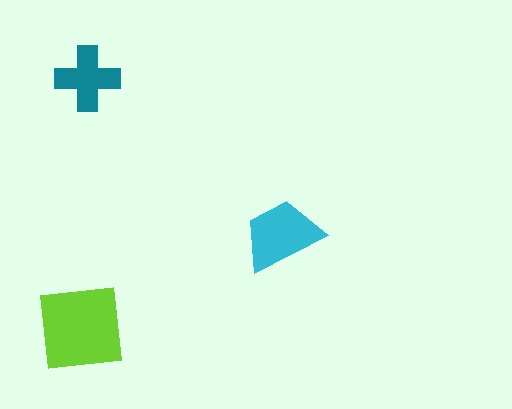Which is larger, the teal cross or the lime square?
The lime square.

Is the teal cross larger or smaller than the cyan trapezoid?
Smaller.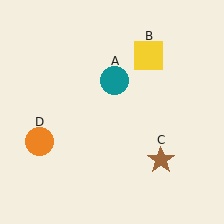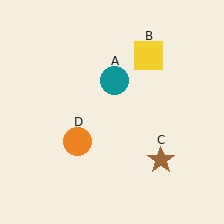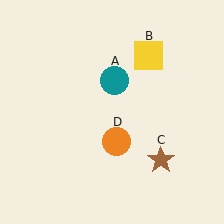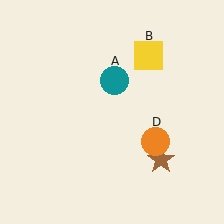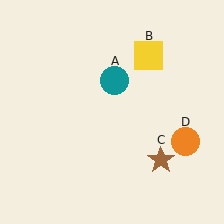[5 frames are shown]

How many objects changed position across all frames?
1 object changed position: orange circle (object D).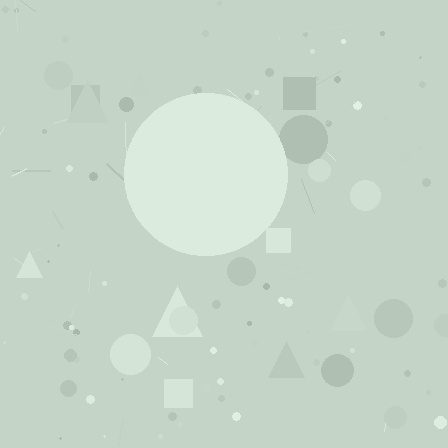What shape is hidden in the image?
A circle is hidden in the image.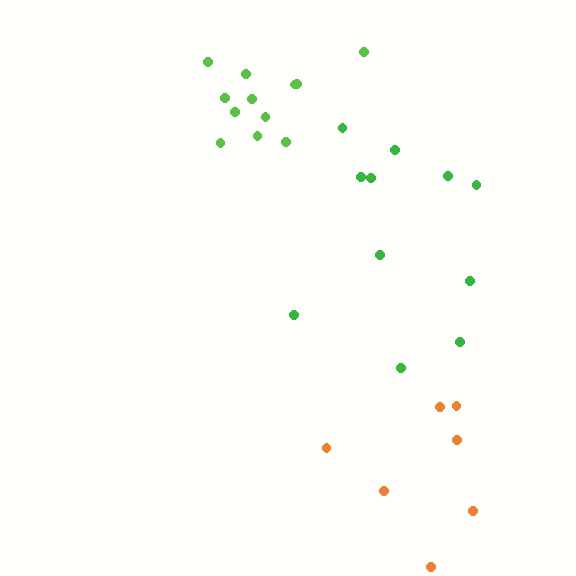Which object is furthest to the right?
The orange cluster is rightmost.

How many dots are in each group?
Group 1: 11 dots, Group 2: 7 dots, Group 3: 12 dots (30 total).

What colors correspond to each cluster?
The clusters are colored: green, orange, lime.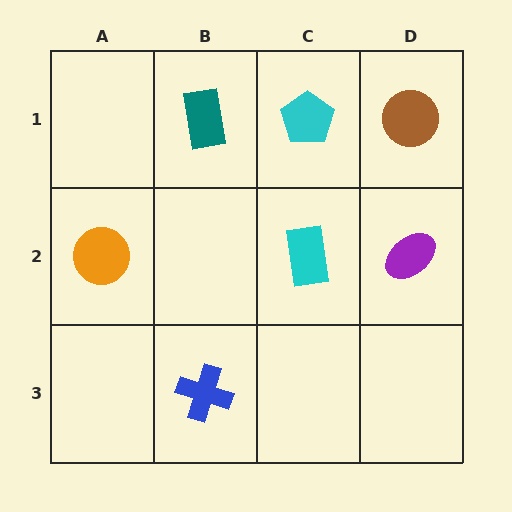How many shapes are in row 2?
3 shapes.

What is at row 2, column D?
A purple ellipse.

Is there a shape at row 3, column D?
No, that cell is empty.